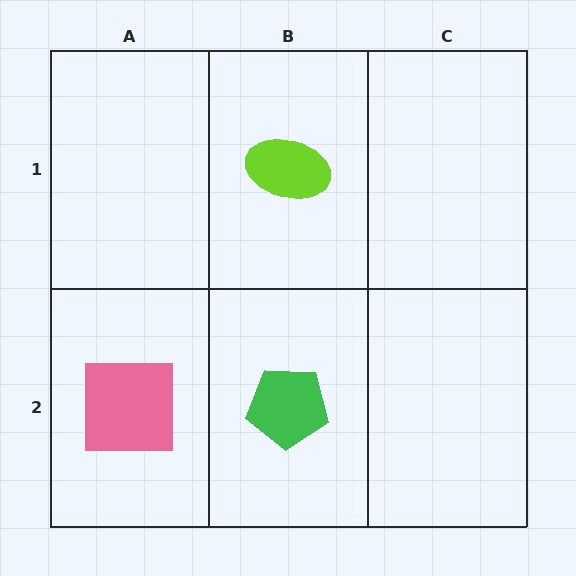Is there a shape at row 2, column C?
No, that cell is empty.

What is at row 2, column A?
A pink square.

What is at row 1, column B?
A lime ellipse.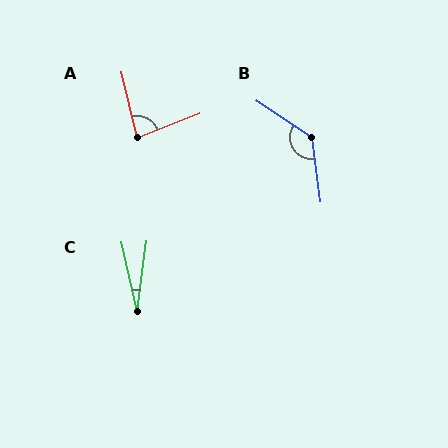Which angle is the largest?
B, at approximately 131 degrees.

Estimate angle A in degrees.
Approximately 82 degrees.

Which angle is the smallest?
C, at approximately 20 degrees.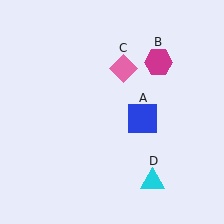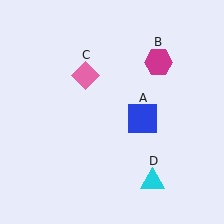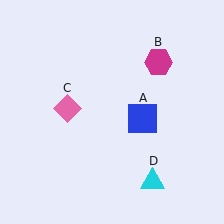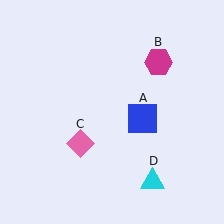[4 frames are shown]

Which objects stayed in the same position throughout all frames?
Blue square (object A) and magenta hexagon (object B) and cyan triangle (object D) remained stationary.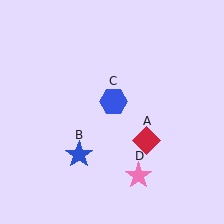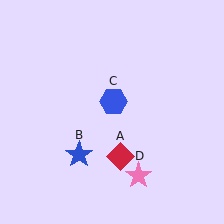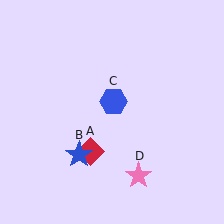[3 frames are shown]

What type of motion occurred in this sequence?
The red diamond (object A) rotated clockwise around the center of the scene.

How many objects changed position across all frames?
1 object changed position: red diamond (object A).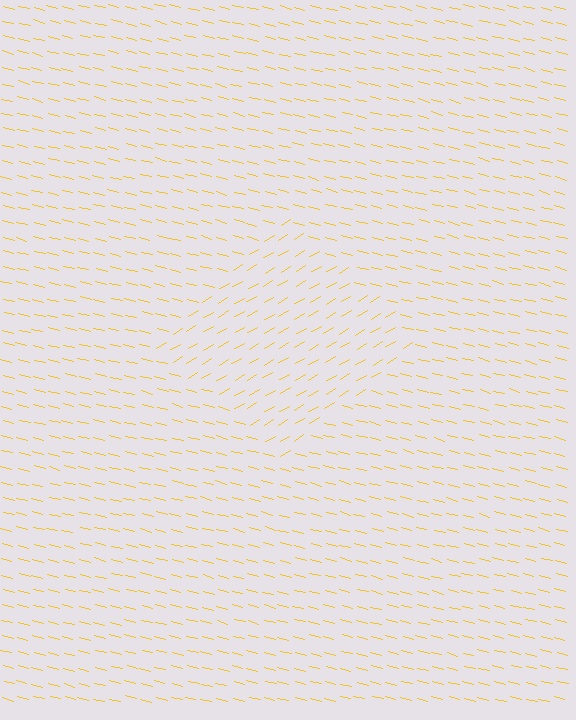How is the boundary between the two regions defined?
The boundary is defined purely by a change in line orientation (approximately 45 degrees difference). All lines are the same color and thickness.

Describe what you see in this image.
The image is filled with small yellow line segments. A diamond region in the image has lines oriented differently from the surrounding lines, creating a visible texture boundary.